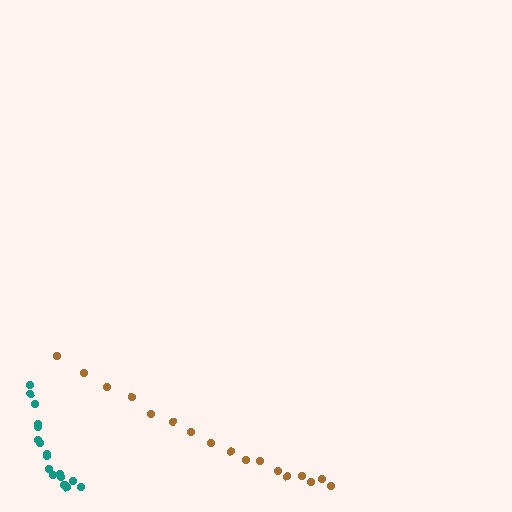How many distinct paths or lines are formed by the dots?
There are 2 distinct paths.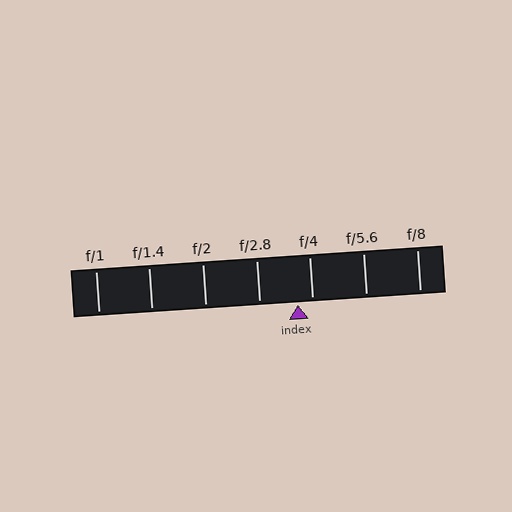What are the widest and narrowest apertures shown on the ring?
The widest aperture shown is f/1 and the narrowest is f/8.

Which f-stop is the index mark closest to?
The index mark is closest to f/4.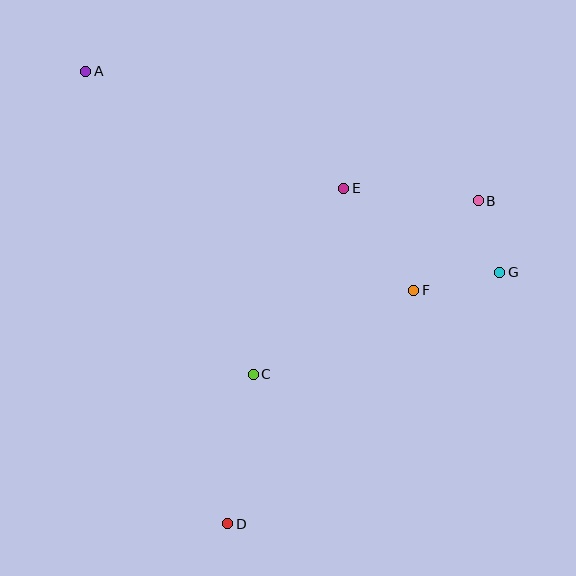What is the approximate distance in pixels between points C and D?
The distance between C and D is approximately 151 pixels.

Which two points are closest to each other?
Points B and G are closest to each other.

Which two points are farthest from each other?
Points A and D are farthest from each other.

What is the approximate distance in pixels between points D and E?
The distance between D and E is approximately 355 pixels.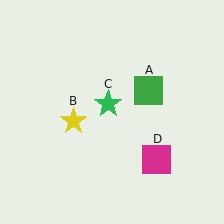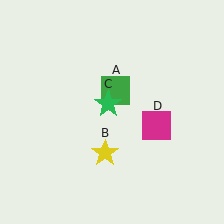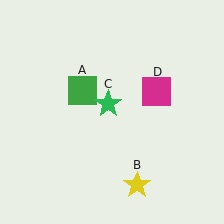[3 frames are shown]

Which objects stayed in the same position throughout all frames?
Green star (object C) remained stationary.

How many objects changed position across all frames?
3 objects changed position: green square (object A), yellow star (object B), magenta square (object D).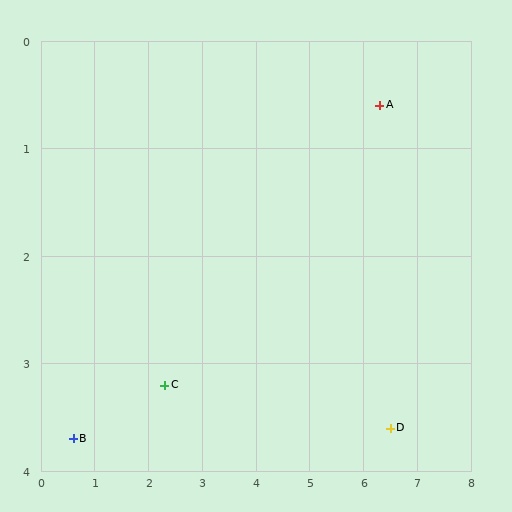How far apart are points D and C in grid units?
Points D and C are about 4.2 grid units apart.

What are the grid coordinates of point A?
Point A is at approximately (6.3, 0.6).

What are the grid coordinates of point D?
Point D is at approximately (6.5, 3.6).